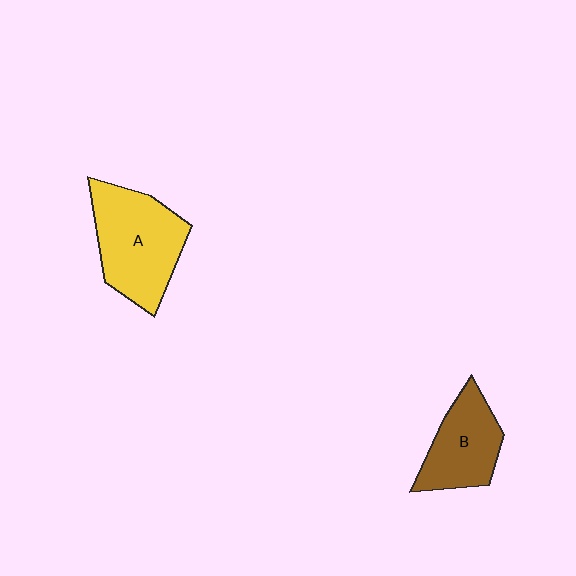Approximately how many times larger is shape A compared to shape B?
Approximately 1.4 times.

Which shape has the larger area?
Shape A (yellow).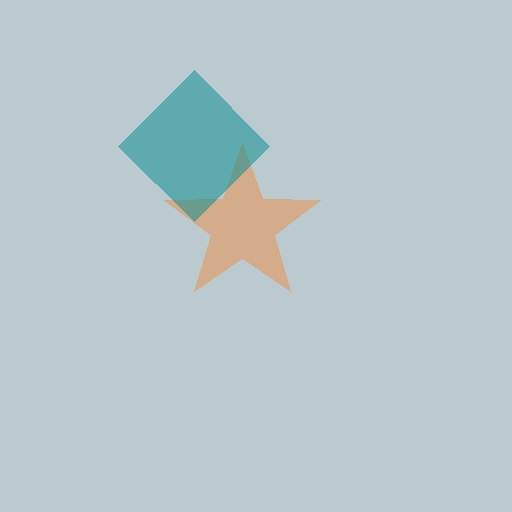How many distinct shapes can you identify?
There are 2 distinct shapes: an orange star, a teal diamond.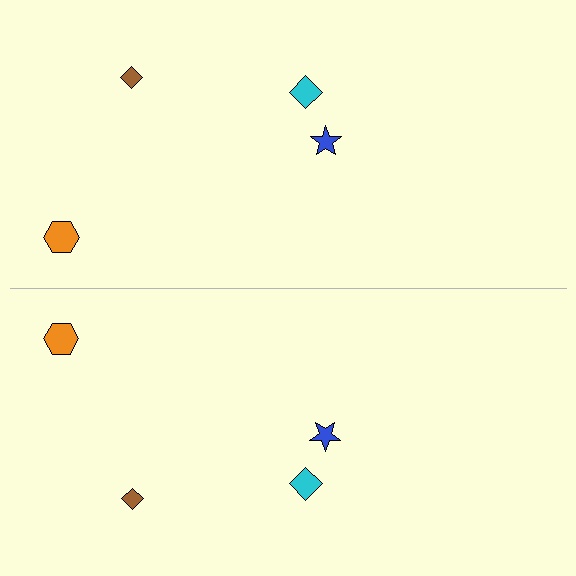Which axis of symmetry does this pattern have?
The pattern has a horizontal axis of symmetry running through the center of the image.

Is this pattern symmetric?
Yes, this pattern has bilateral (reflection) symmetry.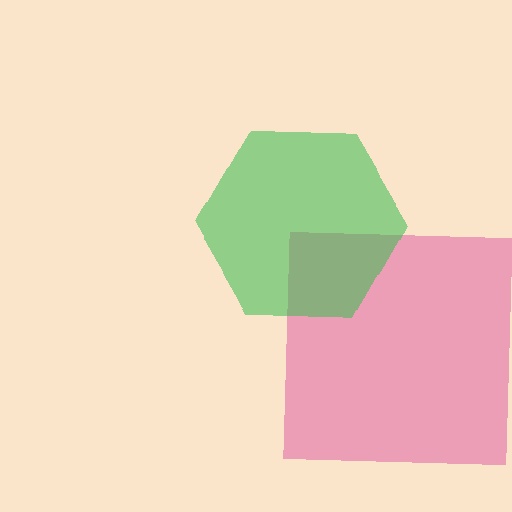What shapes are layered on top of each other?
The layered shapes are: a pink square, a green hexagon.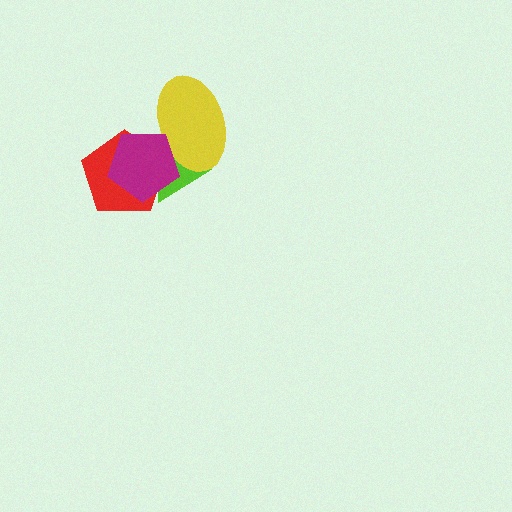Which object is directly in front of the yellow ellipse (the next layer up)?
The red pentagon is directly in front of the yellow ellipse.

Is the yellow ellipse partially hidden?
Yes, it is partially covered by another shape.